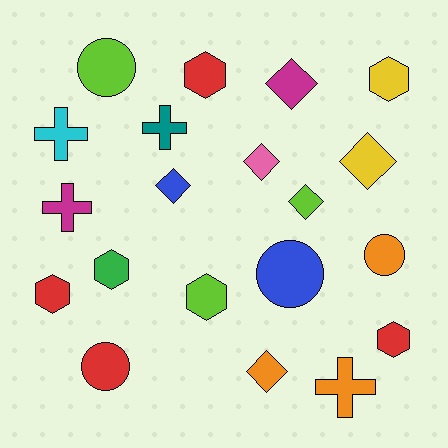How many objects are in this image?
There are 20 objects.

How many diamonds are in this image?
There are 6 diamonds.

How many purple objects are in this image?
There are no purple objects.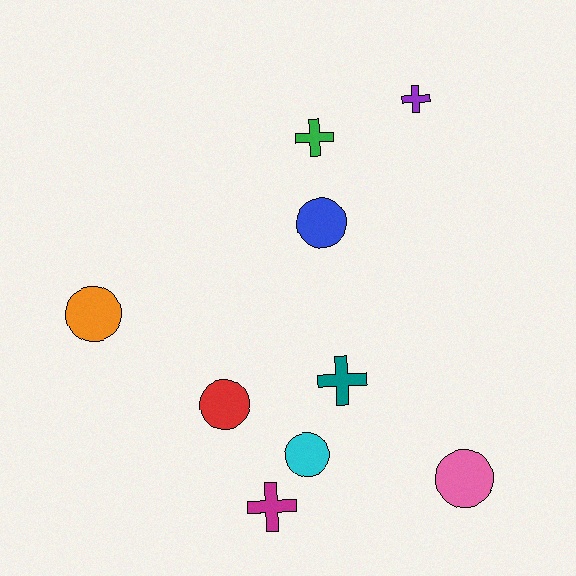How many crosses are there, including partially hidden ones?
There are 4 crosses.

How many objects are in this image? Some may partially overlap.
There are 9 objects.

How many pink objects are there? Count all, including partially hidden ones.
There is 1 pink object.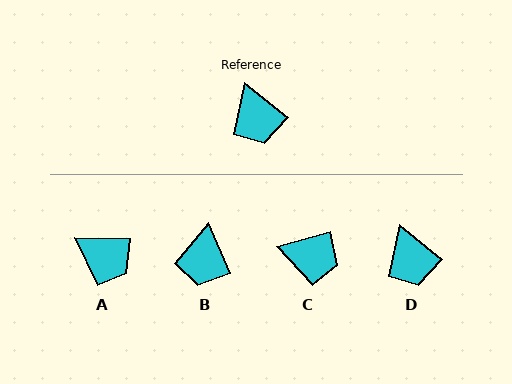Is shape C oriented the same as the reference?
No, it is off by about 54 degrees.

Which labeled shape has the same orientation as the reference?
D.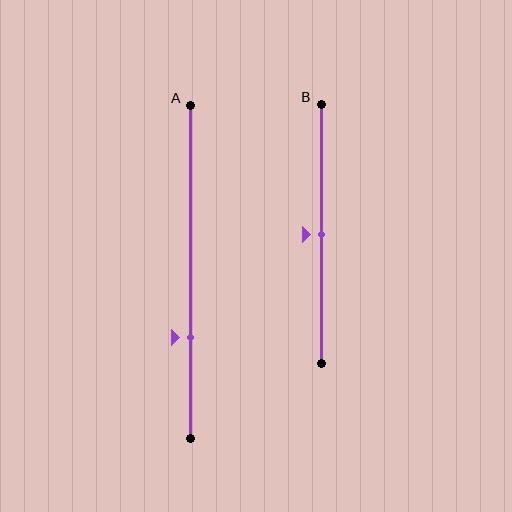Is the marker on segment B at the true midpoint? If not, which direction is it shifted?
Yes, the marker on segment B is at the true midpoint.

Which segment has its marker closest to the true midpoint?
Segment B has its marker closest to the true midpoint.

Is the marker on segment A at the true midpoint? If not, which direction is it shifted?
No, the marker on segment A is shifted downward by about 20% of the segment length.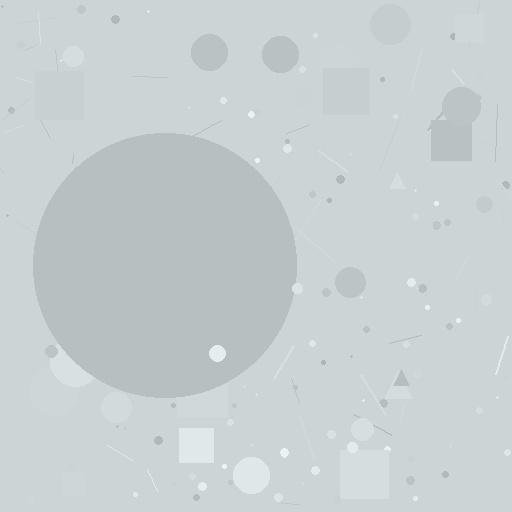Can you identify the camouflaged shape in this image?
The camouflaged shape is a circle.